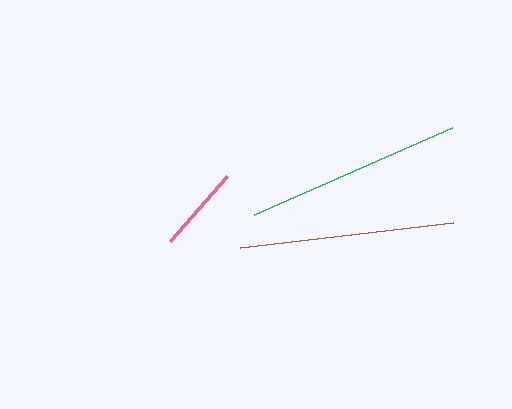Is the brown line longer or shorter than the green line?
The green line is longer than the brown line.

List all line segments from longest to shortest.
From longest to shortest: green, brown, pink.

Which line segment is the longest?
The green line is the longest at approximately 216 pixels.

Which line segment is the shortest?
The pink line is the shortest at approximately 86 pixels.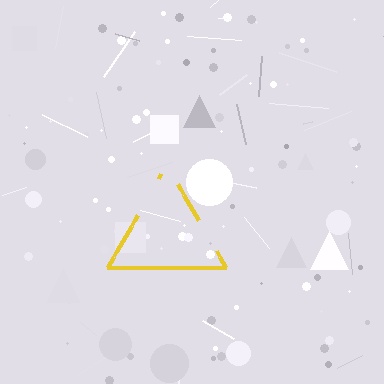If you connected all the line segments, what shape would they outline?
They would outline a triangle.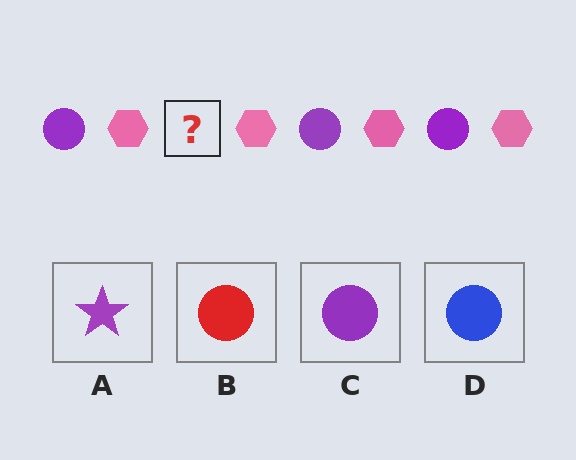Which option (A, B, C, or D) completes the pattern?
C.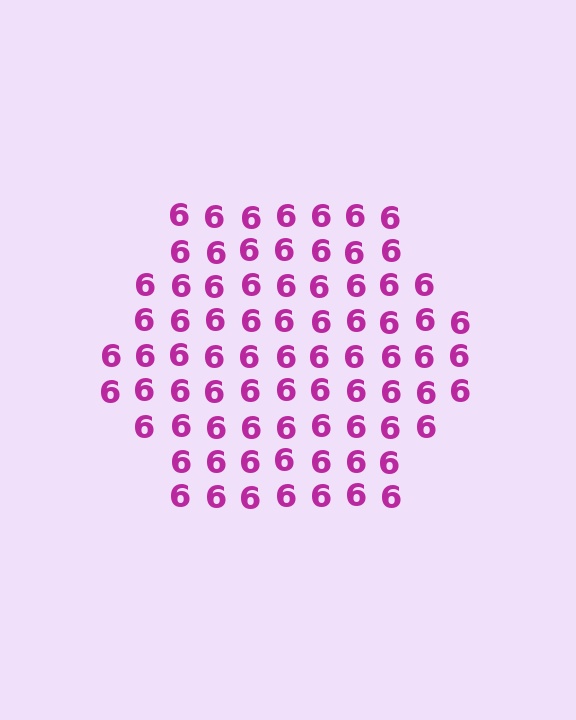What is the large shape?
The large shape is a hexagon.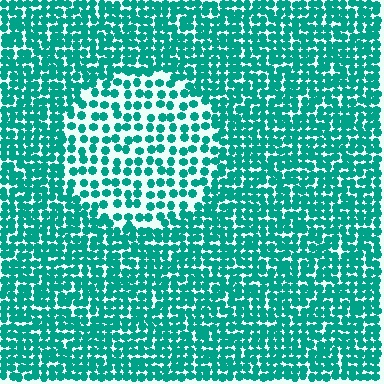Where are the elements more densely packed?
The elements are more densely packed outside the circle boundary.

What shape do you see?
I see a circle.